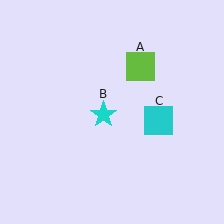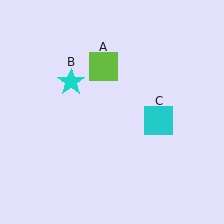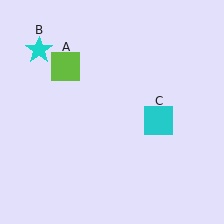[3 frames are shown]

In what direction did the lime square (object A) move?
The lime square (object A) moved left.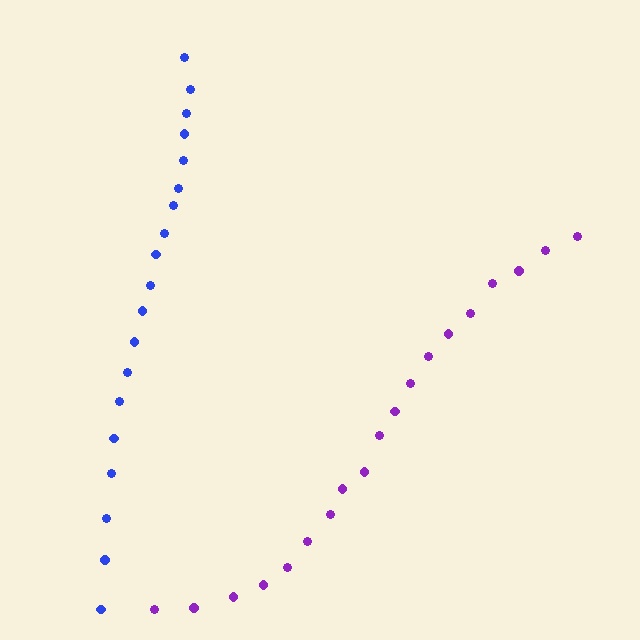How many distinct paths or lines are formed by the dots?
There are 2 distinct paths.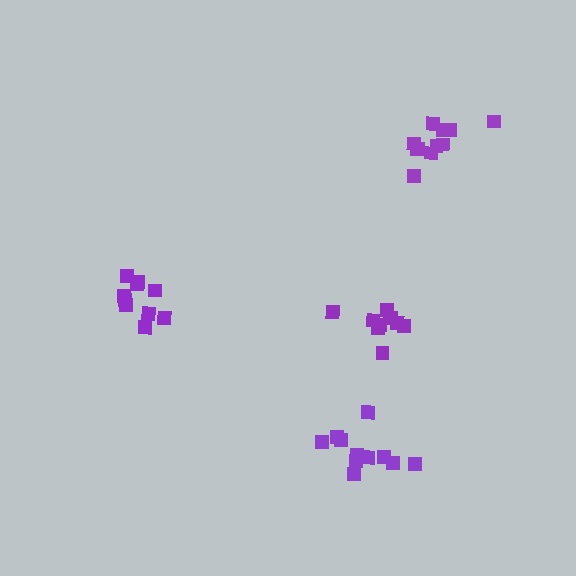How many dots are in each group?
Group 1: 9 dots, Group 2: 10 dots, Group 3: 11 dots, Group 4: 10 dots (40 total).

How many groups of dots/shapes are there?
There are 4 groups.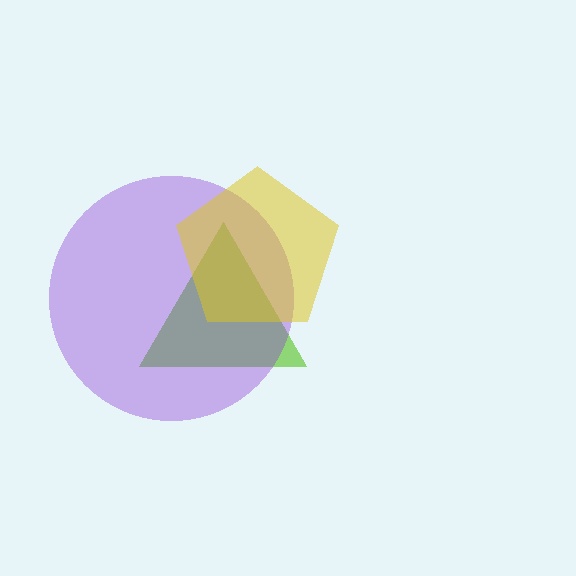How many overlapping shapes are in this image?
There are 3 overlapping shapes in the image.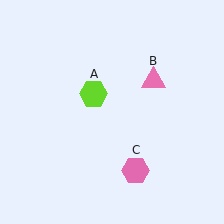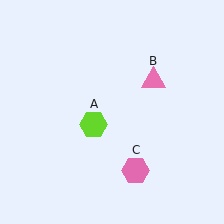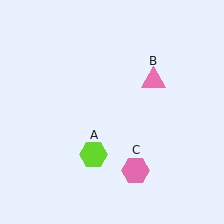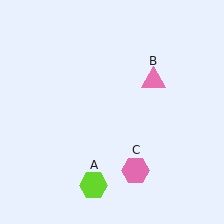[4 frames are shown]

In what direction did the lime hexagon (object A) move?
The lime hexagon (object A) moved down.